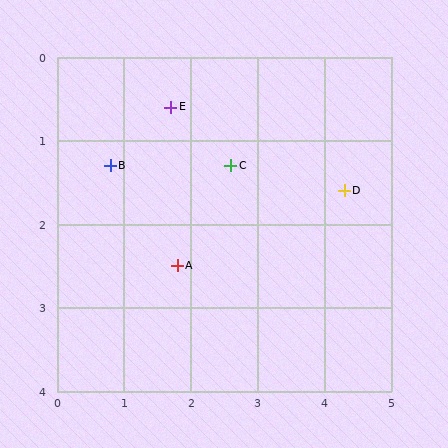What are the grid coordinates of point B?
Point B is at approximately (0.8, 1.3).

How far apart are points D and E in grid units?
Points D and E are about 2.8 grid units apart.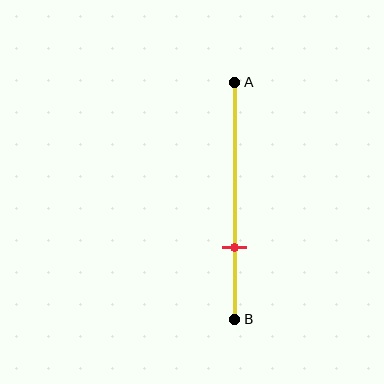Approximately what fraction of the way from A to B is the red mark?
The red mark is approximately 70% of the way from A to B.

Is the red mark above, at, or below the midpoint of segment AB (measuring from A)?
The red mark is below the midpoint of segment AB.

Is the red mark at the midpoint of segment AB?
No, the mark is at about 70% from A, not at the 50% midpoint.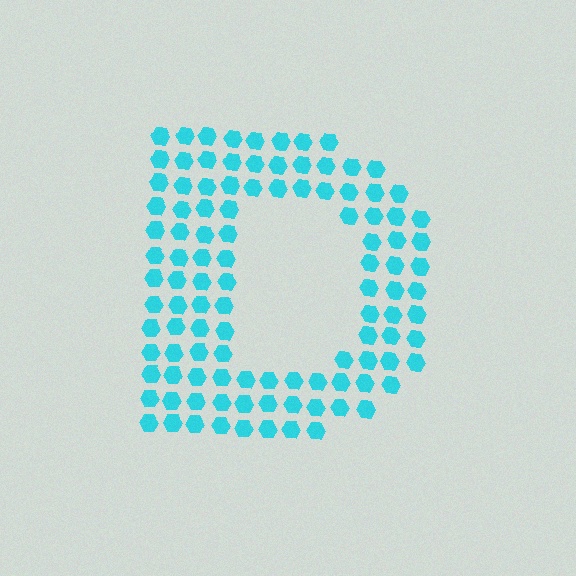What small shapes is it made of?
It is made of small hexagons.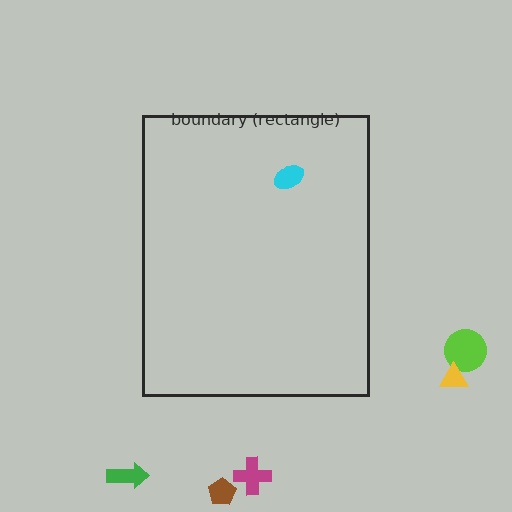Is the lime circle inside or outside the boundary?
Outside.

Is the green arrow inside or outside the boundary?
Outside.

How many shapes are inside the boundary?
1 inside, 5 outside.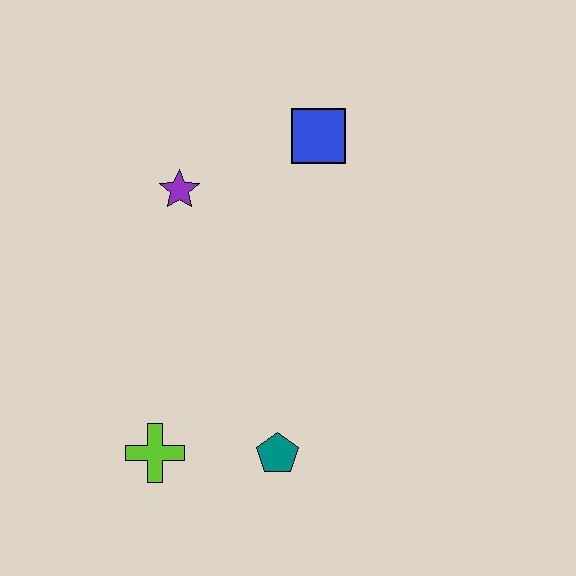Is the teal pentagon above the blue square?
No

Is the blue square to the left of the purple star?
No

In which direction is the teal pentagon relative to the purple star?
The teal pentagon is below the purple star.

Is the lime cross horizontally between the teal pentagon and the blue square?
No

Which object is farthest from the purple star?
The teal pentagon is farthest from the purple star.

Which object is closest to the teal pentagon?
The lime cross is closest to the teal pentagon.